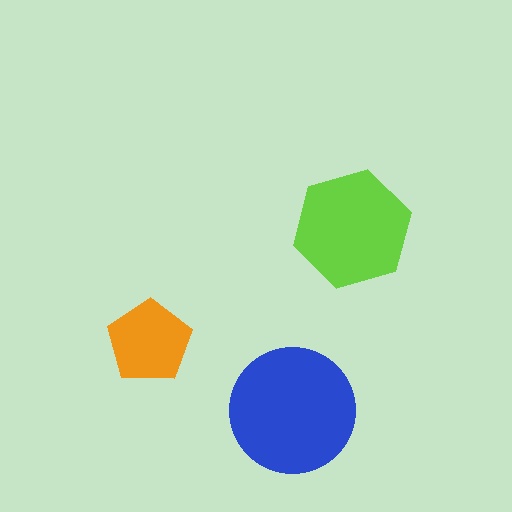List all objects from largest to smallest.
The blue circle, the lime hexagon, the orange pentagon.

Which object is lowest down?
The blue circle is bottommost.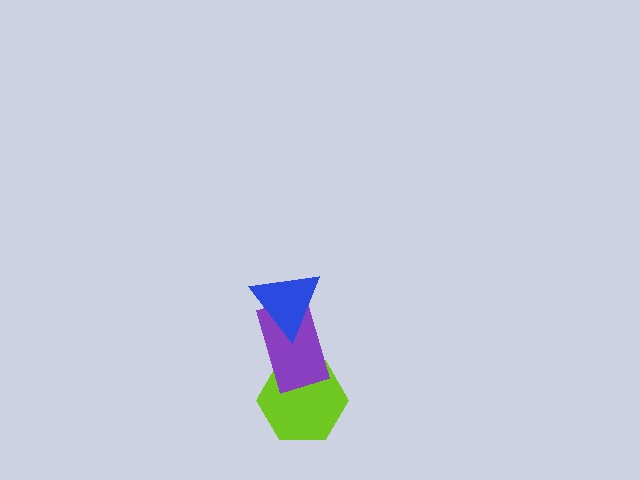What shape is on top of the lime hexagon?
The purple rectangle is on top of the lime hexagon.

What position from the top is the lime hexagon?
The lime hexagon is 3rd from the top.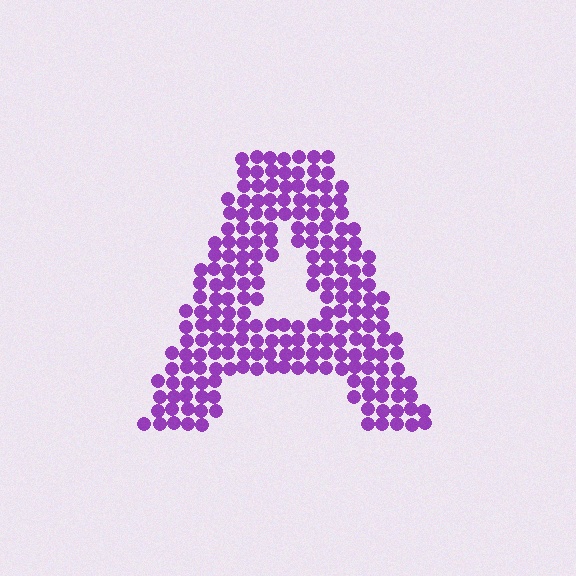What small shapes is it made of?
It is made of small circles.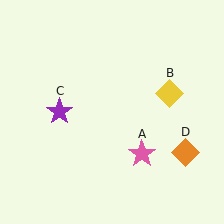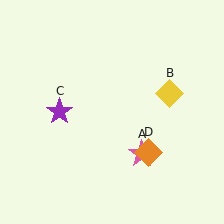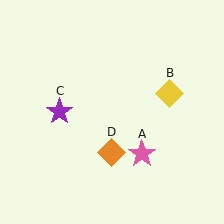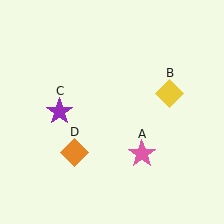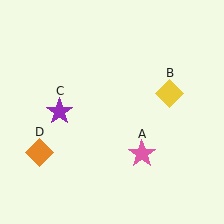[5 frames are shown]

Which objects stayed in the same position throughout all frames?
Pink star (object A) and yellow diamond (object B) and purple star (object C) remained stationary.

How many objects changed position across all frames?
1 object changed position: orange diamond (object D).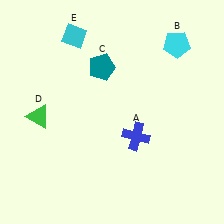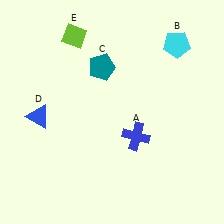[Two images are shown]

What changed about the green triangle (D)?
In Image 1, D is green. In Image 2, it changed to blue.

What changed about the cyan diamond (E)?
In Image 1, E is cyan. In Image 2, it changed to lime.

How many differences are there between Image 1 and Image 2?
There are 2 differences between the two images.